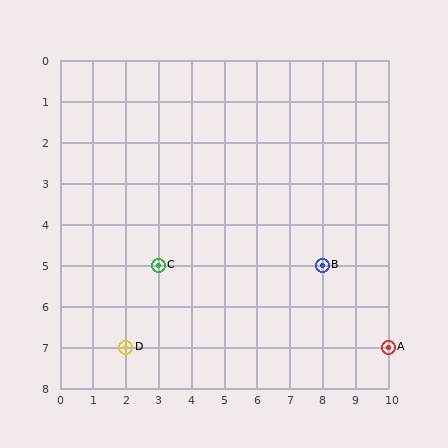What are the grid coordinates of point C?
Point C is at grid coordinates (3, 5).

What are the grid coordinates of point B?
Point B is at grid coordinates (8, 5).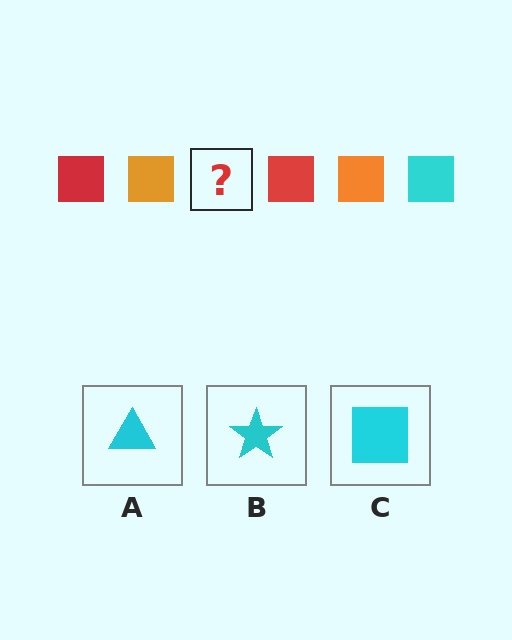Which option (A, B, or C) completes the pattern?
C.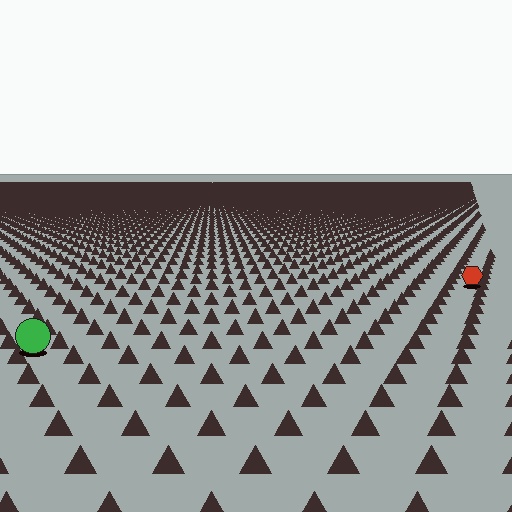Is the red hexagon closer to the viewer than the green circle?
No. The green circle is closer — you can tell from the texture gradient: the ground texture is coarser near it.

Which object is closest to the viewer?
The green circle is closest. The texture marks near it are larger and more spread out.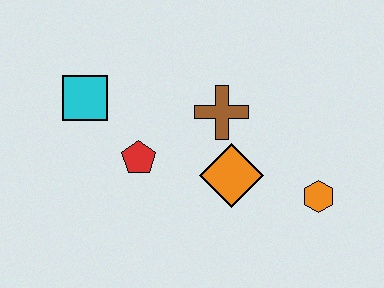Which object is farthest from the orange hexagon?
The cyan square is farthest from the orange hexagon.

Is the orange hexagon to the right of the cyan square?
Yes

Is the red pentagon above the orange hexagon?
Yes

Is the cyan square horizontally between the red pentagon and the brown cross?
No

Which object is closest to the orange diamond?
The brown cross is closest to the orange diamond.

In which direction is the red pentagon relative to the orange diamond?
The red pentagon is to the left of the orange diamond.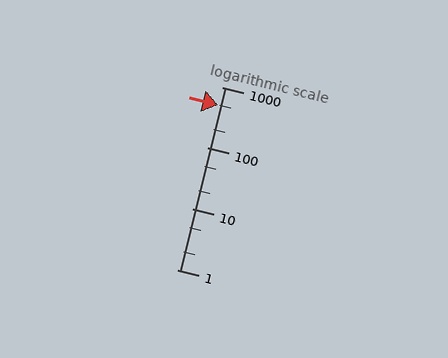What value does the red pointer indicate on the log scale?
The pointer indicates approximately 510.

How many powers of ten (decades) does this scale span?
The scale spans 3 decades, from 1 to 1000.